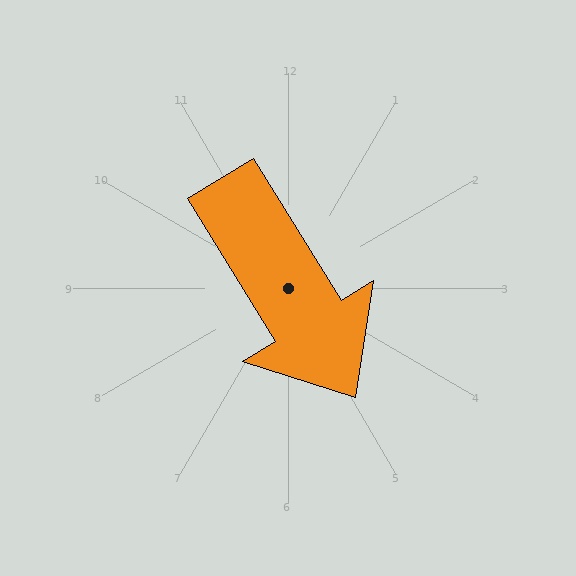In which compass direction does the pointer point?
Southeast.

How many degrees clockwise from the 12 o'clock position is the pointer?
Approximately 148 degrees.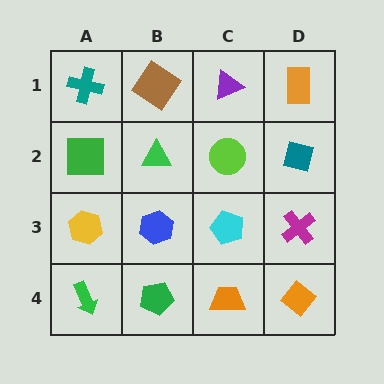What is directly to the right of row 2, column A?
A green triangle.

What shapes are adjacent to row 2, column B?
A brown diamond (row 1, column B), a blue hexagon (row 3, column B), a green square (row 2, column A), a lime circle (row 2, column C).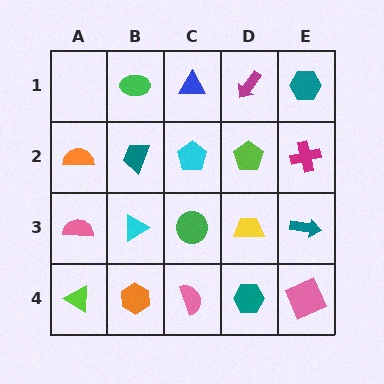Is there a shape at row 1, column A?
No, that cell is empty.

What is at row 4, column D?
A teal hexagon.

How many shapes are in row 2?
5 shapes.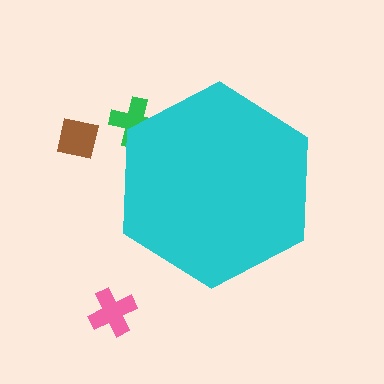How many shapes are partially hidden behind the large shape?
1 shape is partially hidden.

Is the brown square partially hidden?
No, the brown square is fully visible.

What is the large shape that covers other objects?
A cyan hexagon.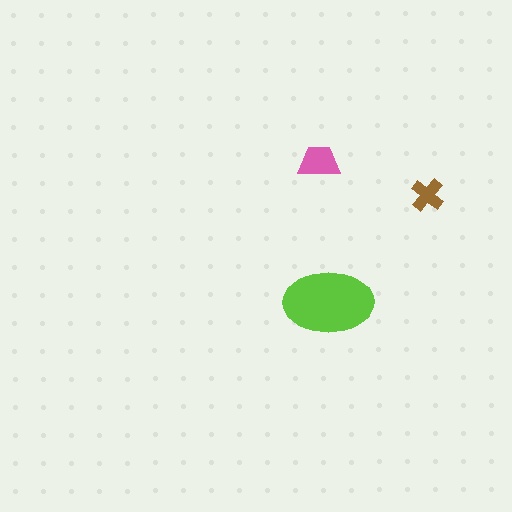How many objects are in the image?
There are 3 objects in the image.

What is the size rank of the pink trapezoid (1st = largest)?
2nd.